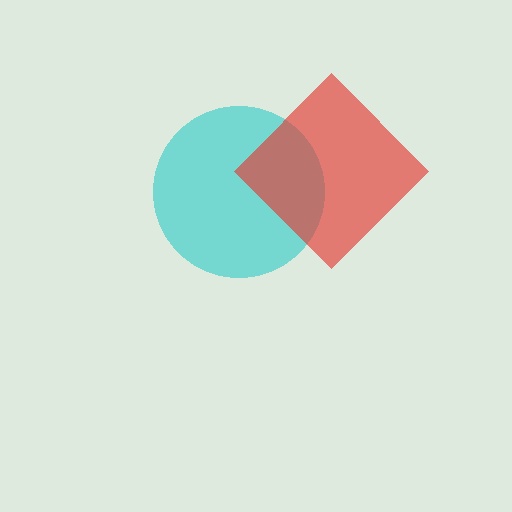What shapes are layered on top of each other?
The layered shapes are: a cyan circle, a red diamond.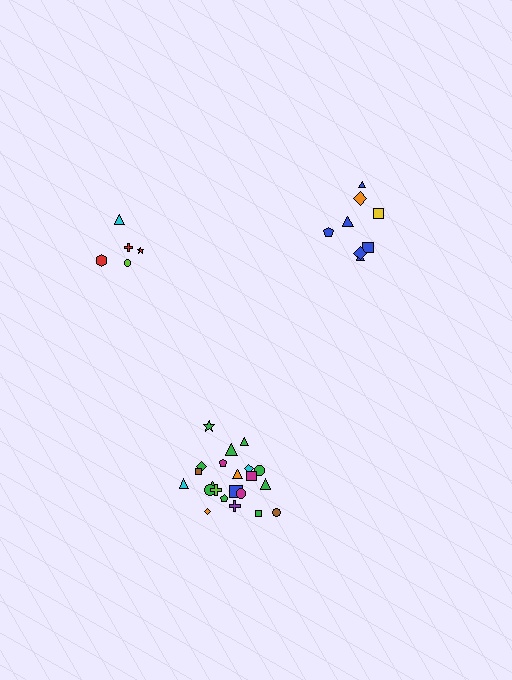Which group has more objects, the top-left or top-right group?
The top-right group.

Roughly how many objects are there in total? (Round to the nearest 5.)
Roughly 35 objects in total.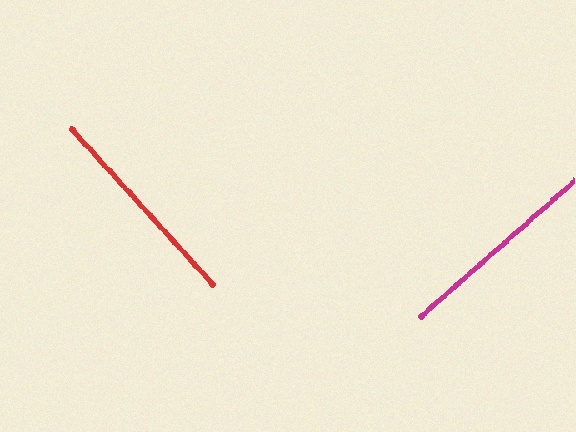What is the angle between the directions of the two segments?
Approximately 89 degrees.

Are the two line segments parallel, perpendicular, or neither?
Perpendicular — they meet at approximately 89°.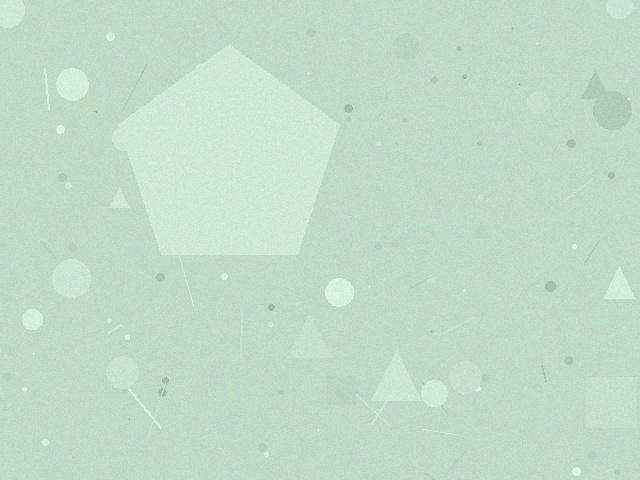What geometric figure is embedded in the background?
A pentagon is embedded in the background.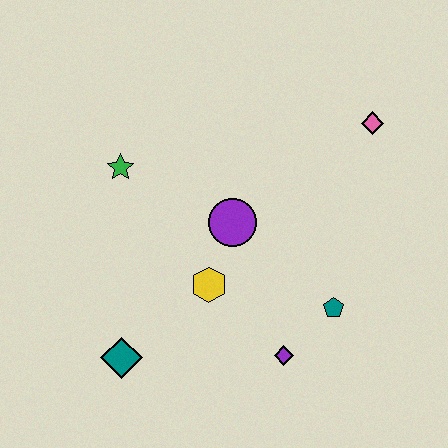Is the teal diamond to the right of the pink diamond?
No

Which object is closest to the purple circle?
The yellow hexagon is closest to the purple circle.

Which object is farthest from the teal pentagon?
The green star is farthest from the teal pentagon.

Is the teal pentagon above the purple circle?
No